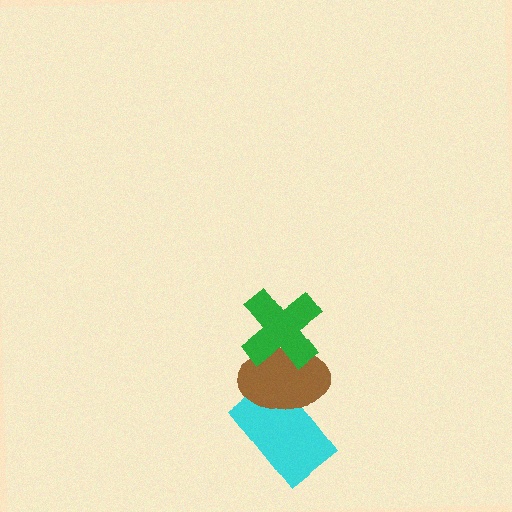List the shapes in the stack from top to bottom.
From top to bottom: the green cross, the brown ellipse, the cyan rectangle.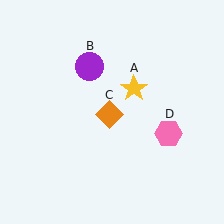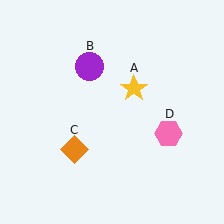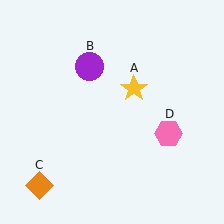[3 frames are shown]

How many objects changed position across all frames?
1 object changed position: orange diamond (object C).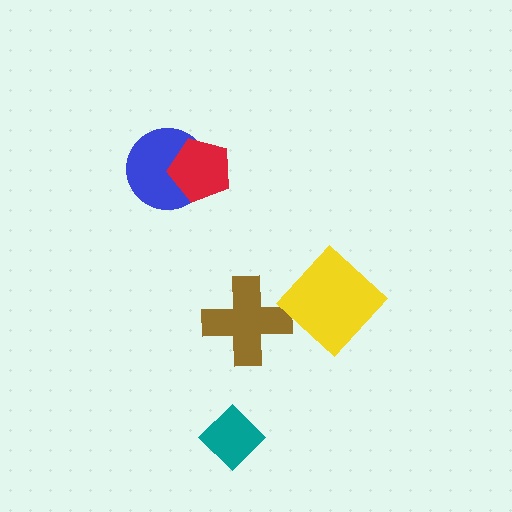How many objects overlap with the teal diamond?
0 objects overlap with the teal diamond.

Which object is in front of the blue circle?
The red pentagon is in front of the blue circle.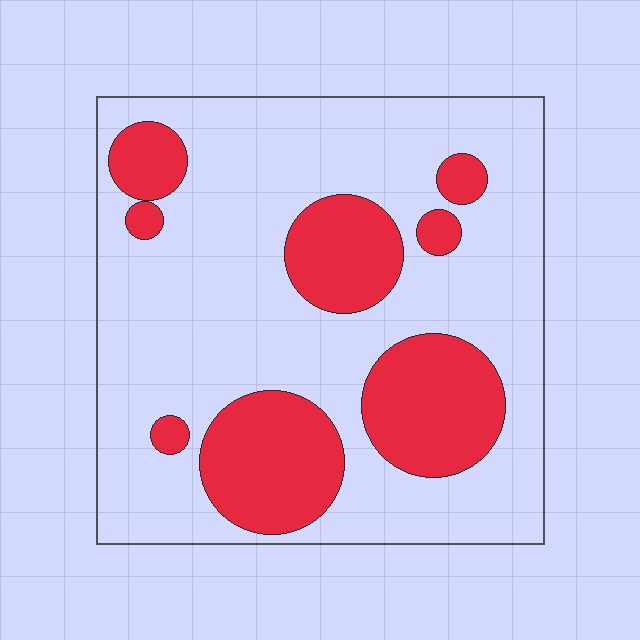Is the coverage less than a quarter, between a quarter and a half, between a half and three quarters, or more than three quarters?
Between a quarter and a half.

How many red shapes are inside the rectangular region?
8.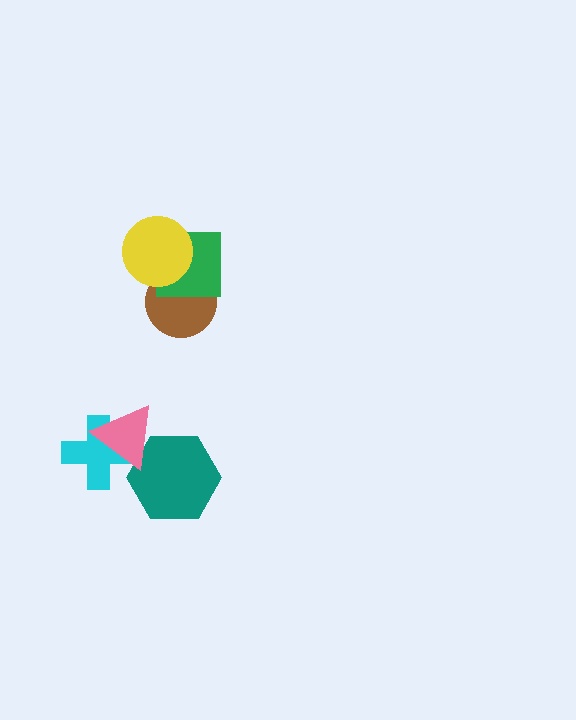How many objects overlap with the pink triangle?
2 objects overlap with the pink triangle.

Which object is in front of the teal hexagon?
The pink triangle is in front of the teal hexagon.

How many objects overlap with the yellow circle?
2 objects overlap with the yellow circle.